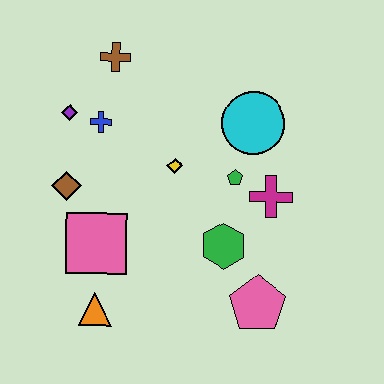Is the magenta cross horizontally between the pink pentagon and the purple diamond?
No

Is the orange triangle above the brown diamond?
No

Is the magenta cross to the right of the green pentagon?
Yes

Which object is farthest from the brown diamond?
The pink pentagon is farthest from the brown diamond.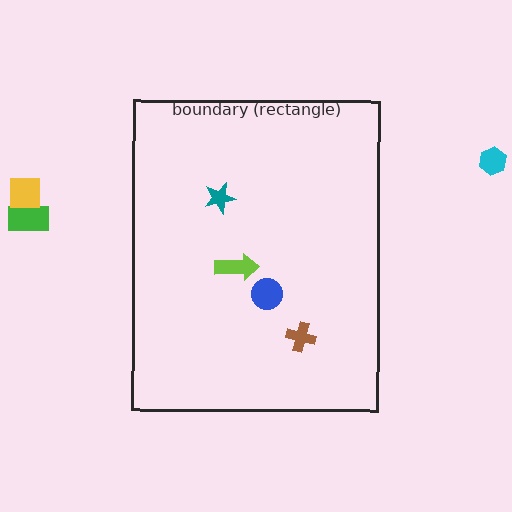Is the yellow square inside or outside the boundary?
Outside.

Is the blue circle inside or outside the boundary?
Inside.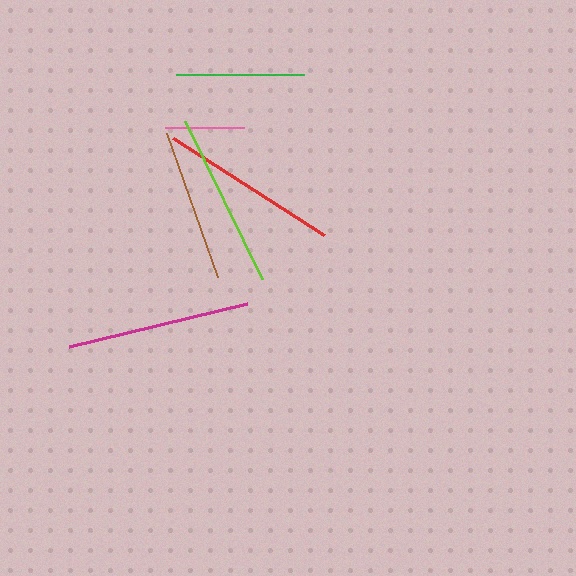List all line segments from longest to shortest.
From longest to shortest: magenta, red, lime, brown, green, pink.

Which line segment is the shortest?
The pink line is the shortest at approximately 80 pixels.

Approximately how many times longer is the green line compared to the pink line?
The green line is approximately 1.6 times the length of the pink line.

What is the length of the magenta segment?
The magenta segment is approximately 184 pixels long.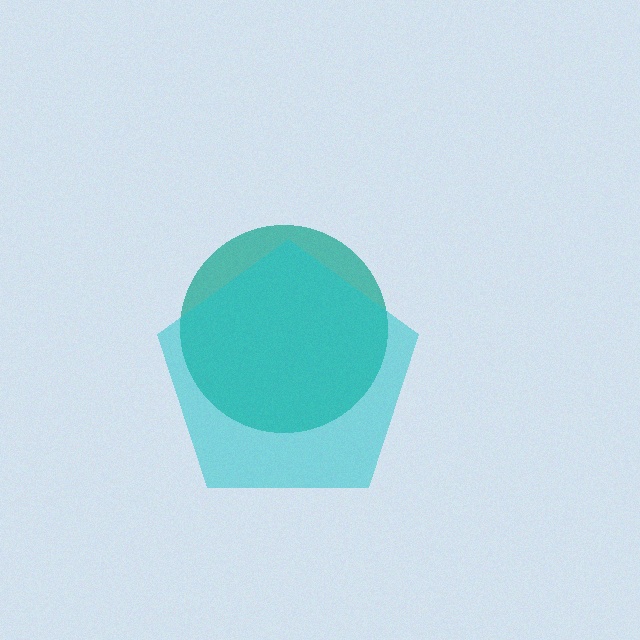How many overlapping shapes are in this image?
There are 2 overlapping shapes in the image.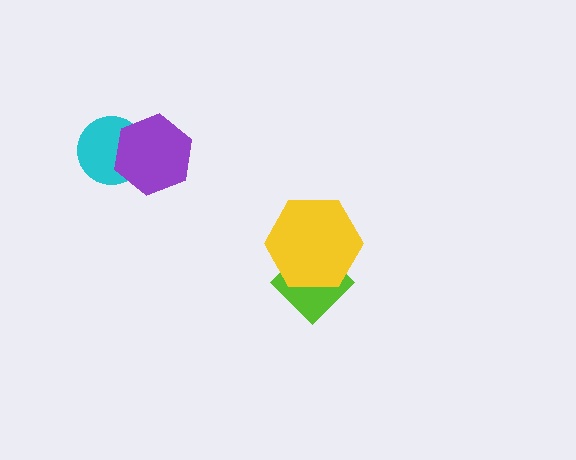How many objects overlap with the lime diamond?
1 object overlaps with the lime diamond.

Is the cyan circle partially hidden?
Yes, it is partially covered by another shape.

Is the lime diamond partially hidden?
Yes, it is partially covered by another shape.